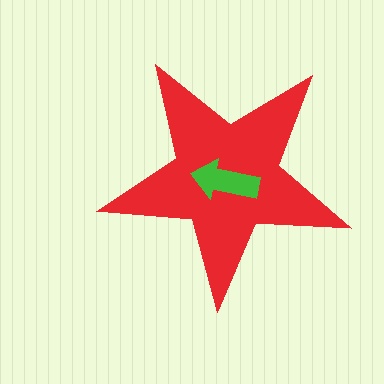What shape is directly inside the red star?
The green arrow.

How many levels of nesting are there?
2.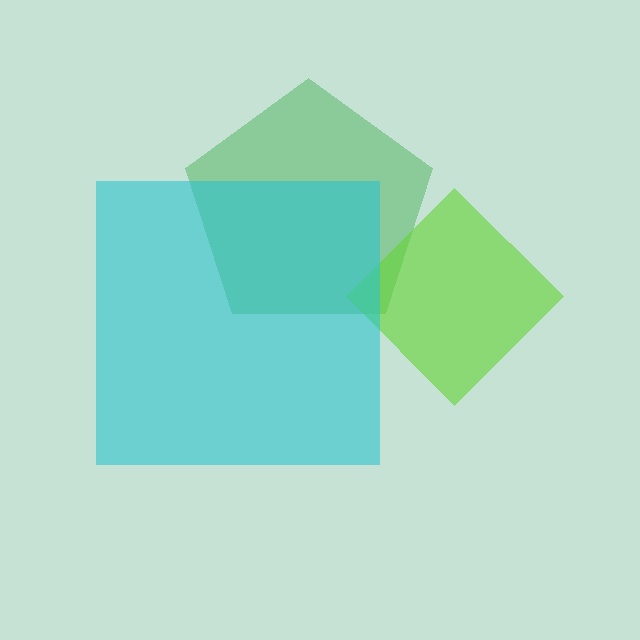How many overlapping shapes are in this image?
There are 3 overlapping shapes in the image.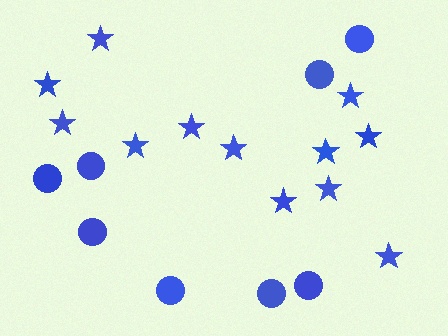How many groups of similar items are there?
There are 2 groups: one group of circles (8) and one group of stars (12).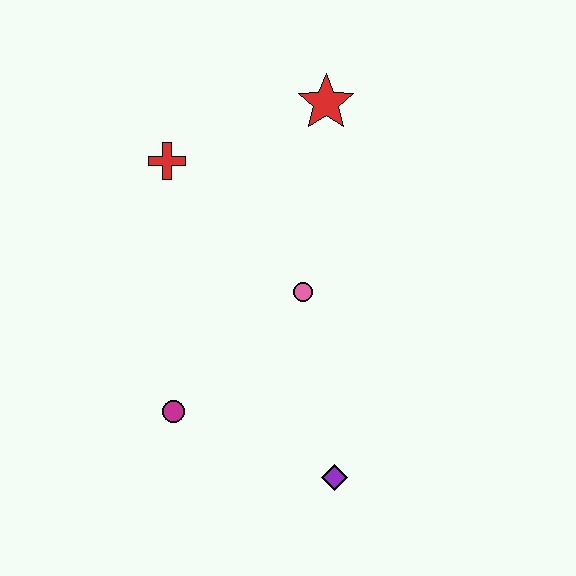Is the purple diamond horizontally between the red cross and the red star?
No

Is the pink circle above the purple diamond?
Yes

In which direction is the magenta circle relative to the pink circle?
The magenta circle is to the left of the pink circle.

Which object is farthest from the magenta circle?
The red star is farthest from the magenta circle.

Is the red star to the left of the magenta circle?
No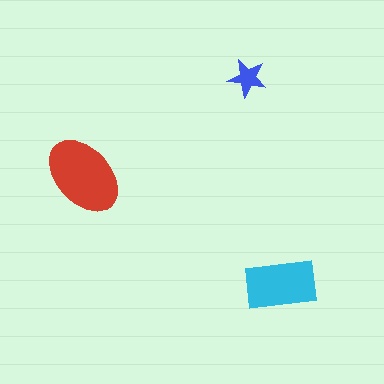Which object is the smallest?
The blue star.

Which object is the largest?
The red ellipse.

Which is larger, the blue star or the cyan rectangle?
The cyan rectangle.